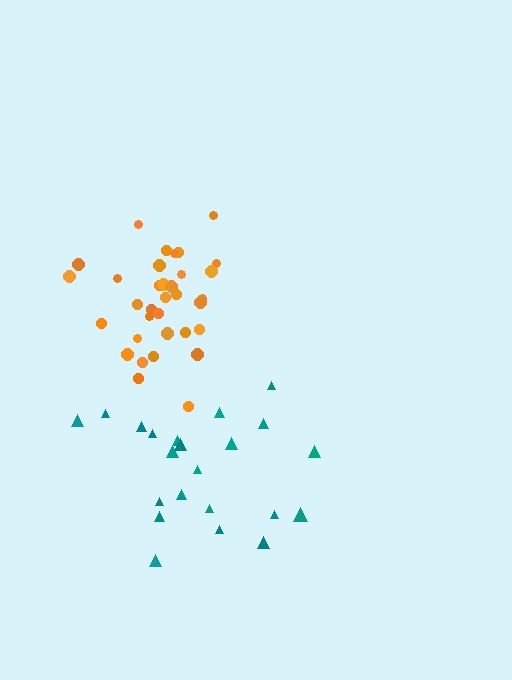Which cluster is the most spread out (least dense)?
Teal.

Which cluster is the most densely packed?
Orange.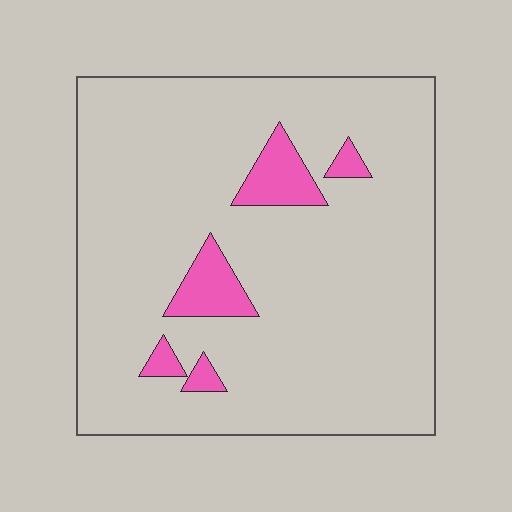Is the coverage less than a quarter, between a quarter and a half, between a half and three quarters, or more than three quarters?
Less than a quarter.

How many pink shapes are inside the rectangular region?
5.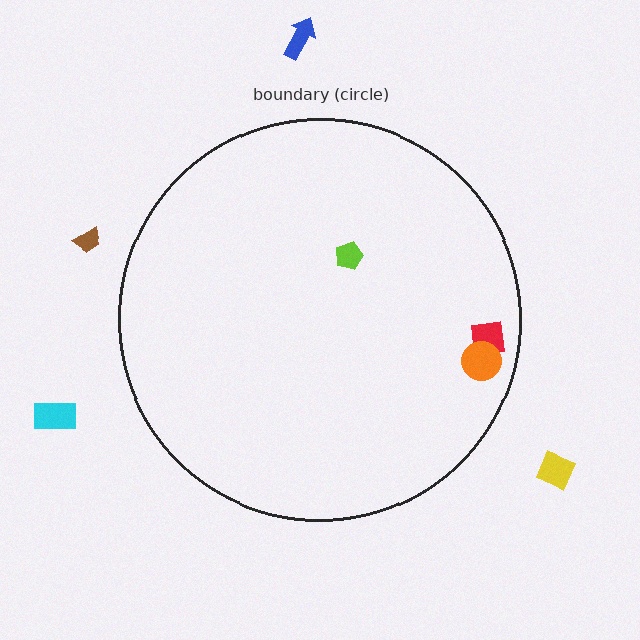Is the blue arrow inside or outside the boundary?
Outside.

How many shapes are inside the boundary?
3 inside, 4 outside.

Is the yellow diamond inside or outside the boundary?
Outside.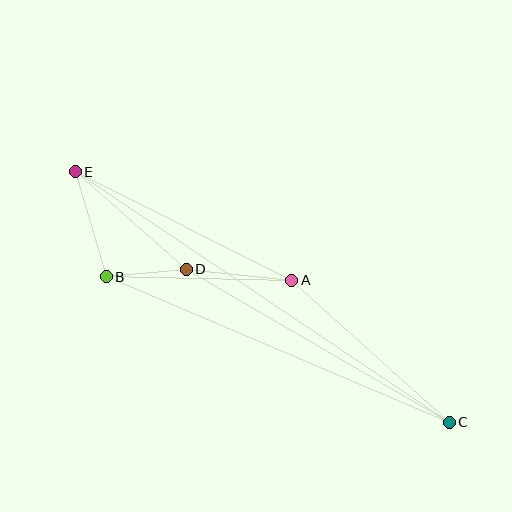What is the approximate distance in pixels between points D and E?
The distance between D and E is approximately 148 pixels.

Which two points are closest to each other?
Points B and D are closest to each other.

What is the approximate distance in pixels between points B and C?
The distance between B and C is approximately 373 pixels.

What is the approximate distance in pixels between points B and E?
The distance between B and E is approximately 109 pixels.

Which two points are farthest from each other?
Points C and E are farthest from each other.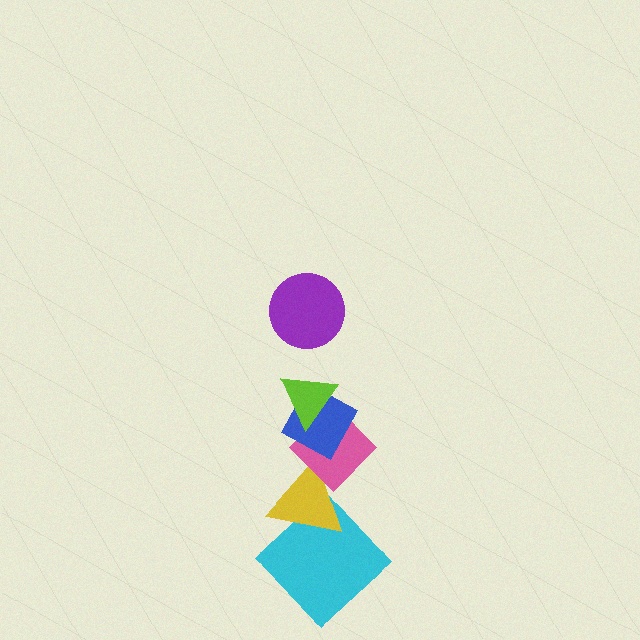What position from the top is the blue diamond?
The blue diamond is 3rd from the top.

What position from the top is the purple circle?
The purple circle is 1st from the top.